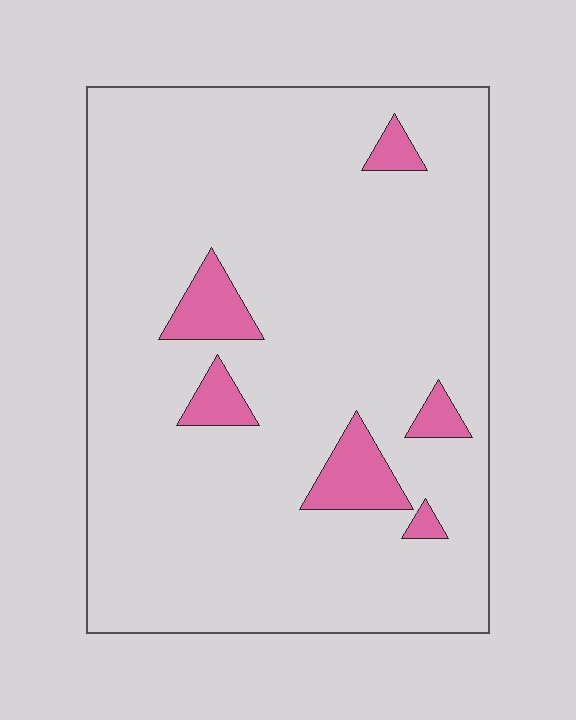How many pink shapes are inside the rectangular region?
6.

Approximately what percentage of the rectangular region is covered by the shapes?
Approximately 10%.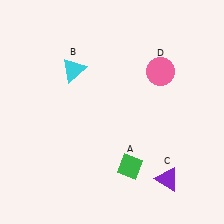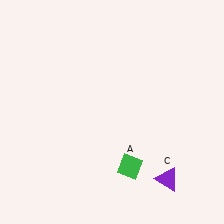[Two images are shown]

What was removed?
The pink circle (D), the cyan triangle (B) were removed in Image 2.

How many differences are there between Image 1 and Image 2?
There are 2 differences between the two images.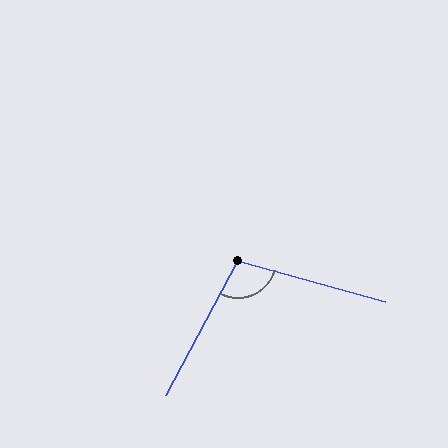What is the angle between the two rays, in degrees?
Approximately 102 degrees.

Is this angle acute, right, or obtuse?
It is obtuse.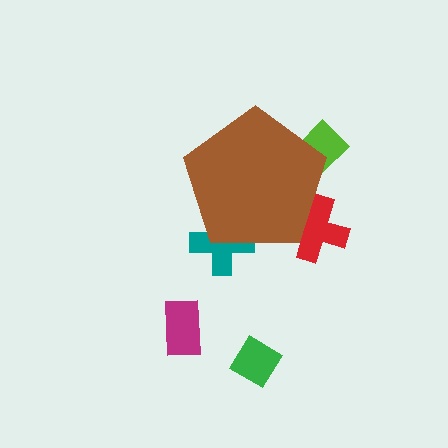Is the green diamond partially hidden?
No, the green diamond is fully visible.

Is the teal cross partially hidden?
Yes, the teal cross is partially hidden behind the brown pentagon.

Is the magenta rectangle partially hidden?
No, the magenta rectangle is fully visible.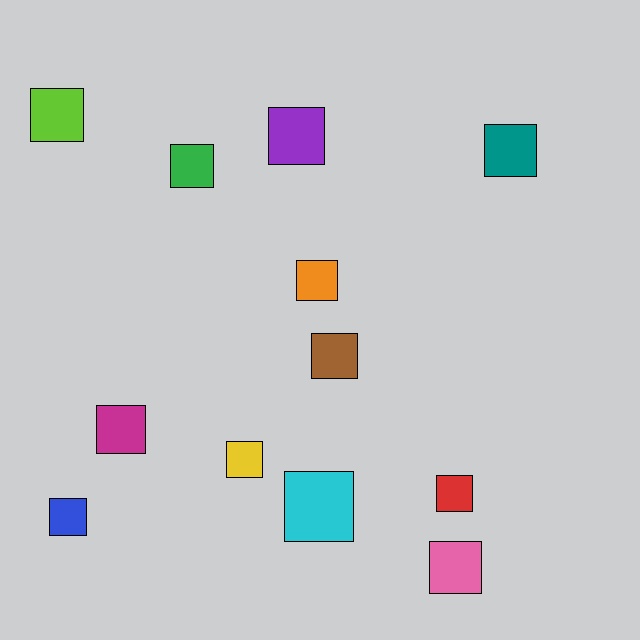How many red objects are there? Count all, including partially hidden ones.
There is 1 red object.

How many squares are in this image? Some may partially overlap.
There are 12 squares.